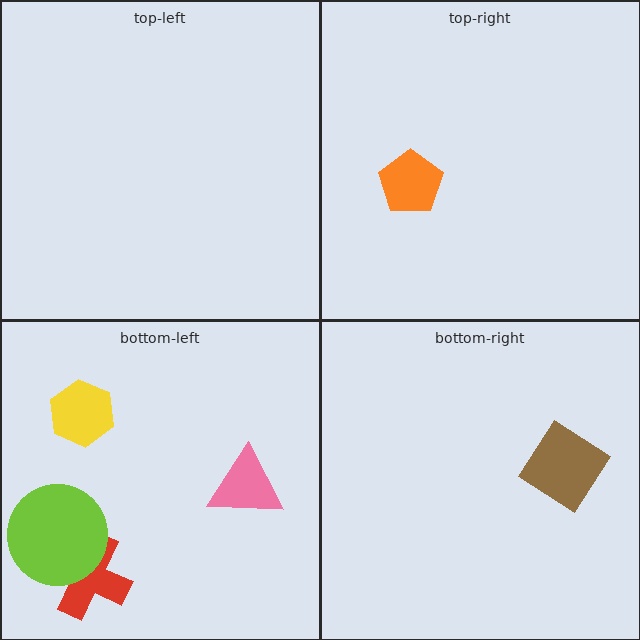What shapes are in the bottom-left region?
The yellow hexagon, the red cross, the pink triangle, the lime circle.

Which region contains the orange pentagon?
The top-right region.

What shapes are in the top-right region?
The orange pentagon.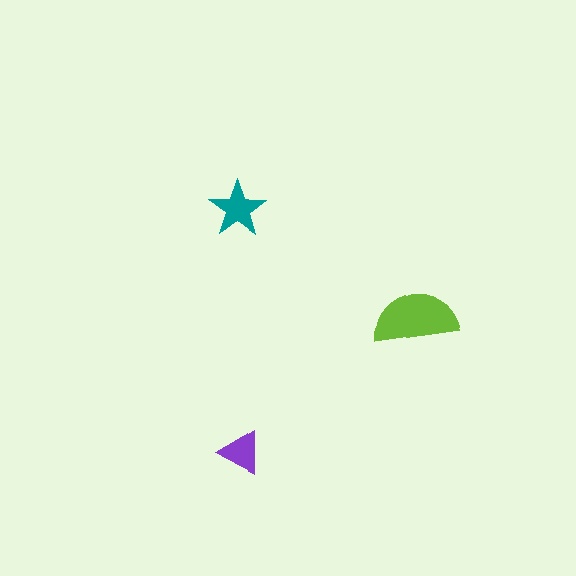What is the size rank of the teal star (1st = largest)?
2nd.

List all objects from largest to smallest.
The lime semicircle, the teal star, the purple triangle.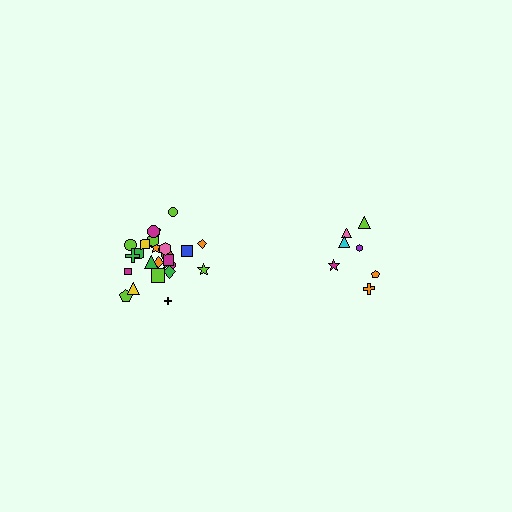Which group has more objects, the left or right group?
The left group.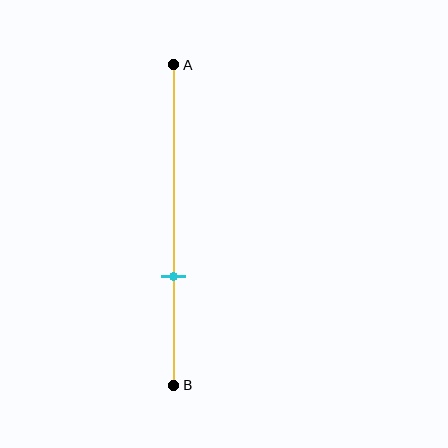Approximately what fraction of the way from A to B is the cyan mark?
The cyan mark is approximately 65% of the way from A to B.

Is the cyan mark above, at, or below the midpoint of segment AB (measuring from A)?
The cyan mark is below the midpoint of segment AB.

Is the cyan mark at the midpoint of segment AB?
No, the mark is at about 65% from A, not at the 50% midpoint.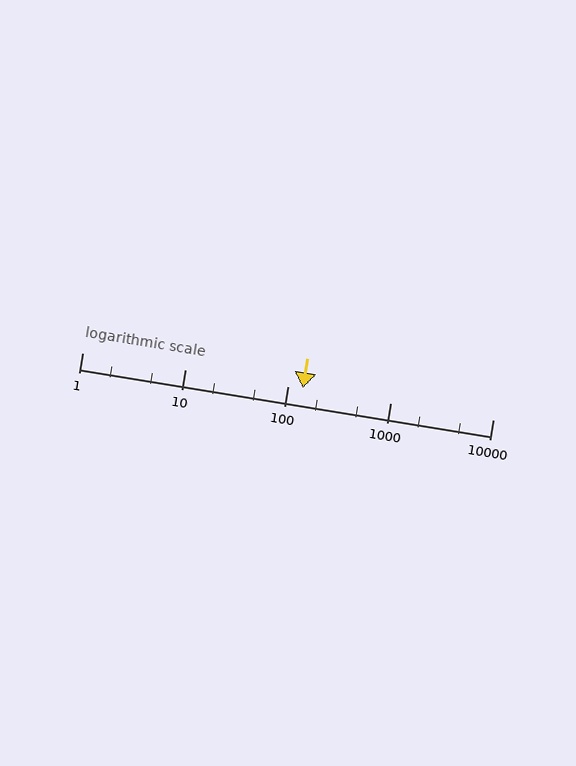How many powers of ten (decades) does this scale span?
The scale spans 4 decades, from 1 to 10000.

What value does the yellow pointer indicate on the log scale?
The pointer indicates approximately 140.